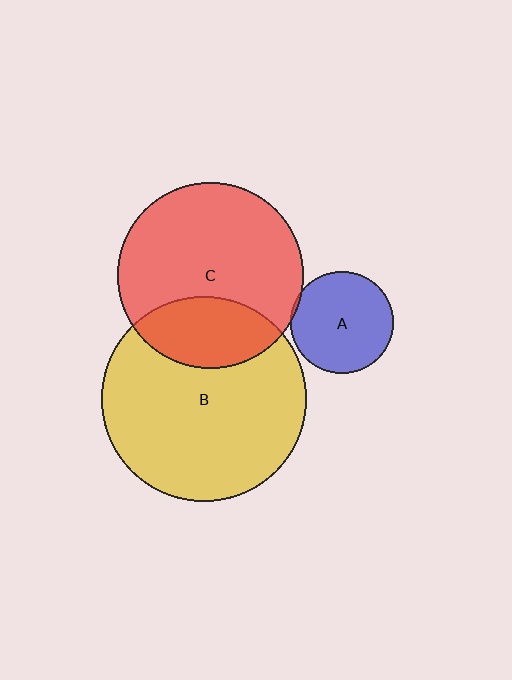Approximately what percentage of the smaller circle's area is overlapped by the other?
Approximately 30%.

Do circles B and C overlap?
Yes.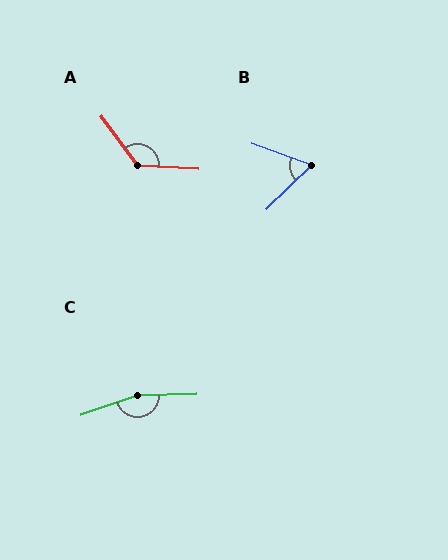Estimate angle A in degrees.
Approximately 130 degrees.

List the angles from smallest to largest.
B (64°), A (130°), C (162°).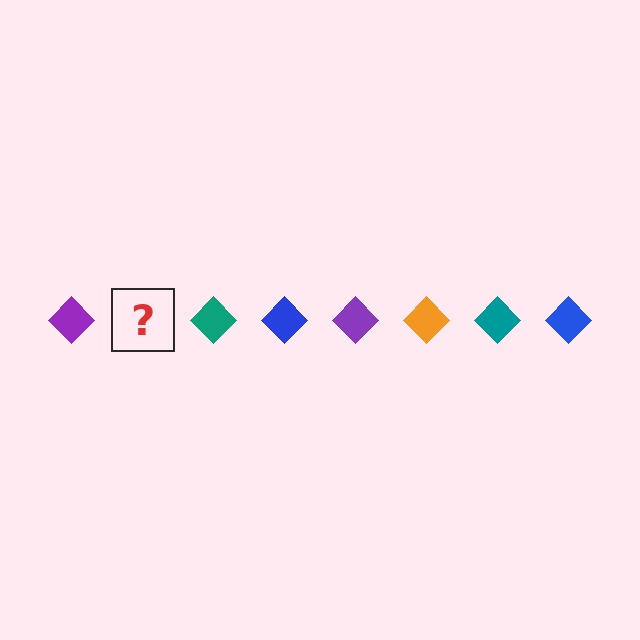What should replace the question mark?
The question mark should be replaced with an orange diamond.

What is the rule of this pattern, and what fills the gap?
The rule is that the pattern cycles through purple, orange, teal, blue diamonds. The gap should be filled with an orange diamond.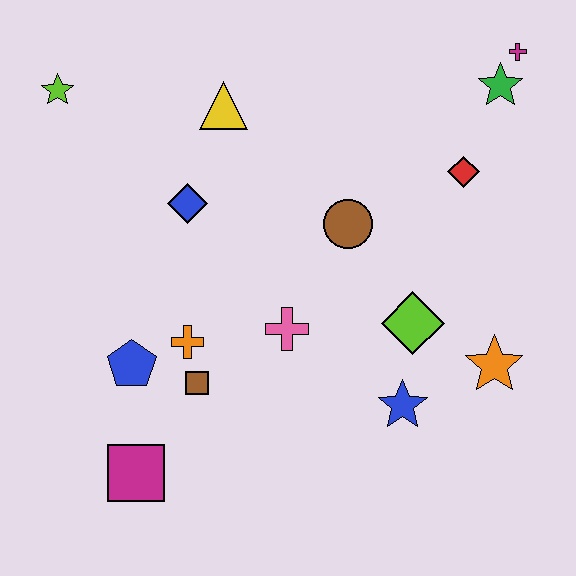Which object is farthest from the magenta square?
The magenta cross is farthest from the magenta square.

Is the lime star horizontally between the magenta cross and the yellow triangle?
No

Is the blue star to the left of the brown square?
No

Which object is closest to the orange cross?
The brown square is closest to the orange cross.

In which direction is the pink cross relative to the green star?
The pink cross is below the green star.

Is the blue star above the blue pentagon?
No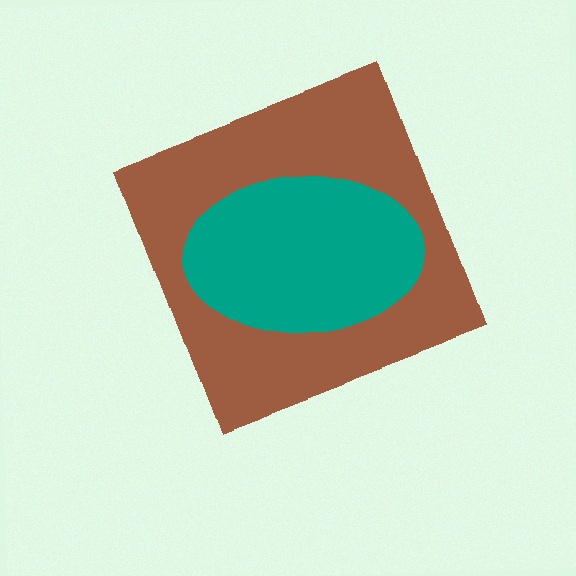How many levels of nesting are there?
2.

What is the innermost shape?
The teal ellipse.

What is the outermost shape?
The brown diamond.